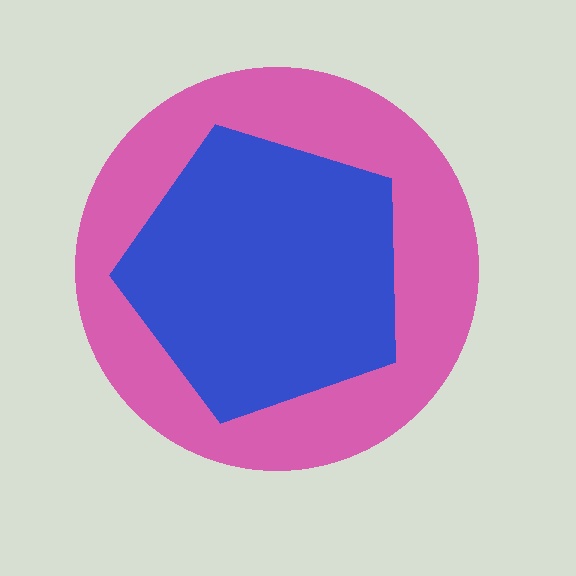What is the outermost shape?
The pink circle.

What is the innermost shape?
The blue pentagon.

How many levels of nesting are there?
2.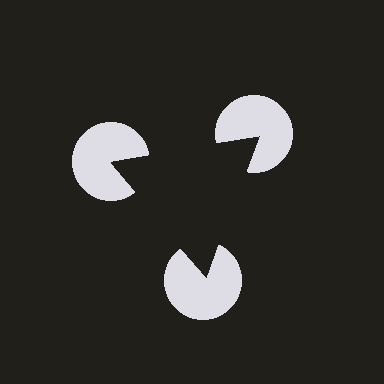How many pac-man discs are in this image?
There are 3 — one at each vertex of the illusory triangle.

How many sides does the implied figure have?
3 sides.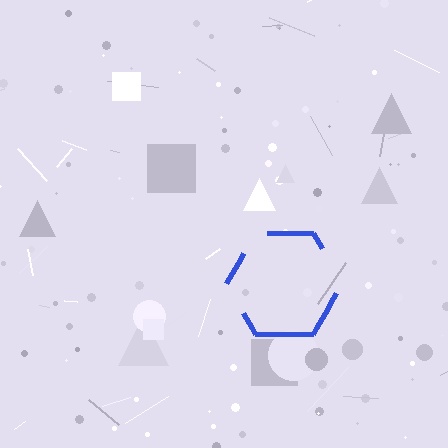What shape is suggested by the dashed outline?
The dashed outline suggests a hexagon.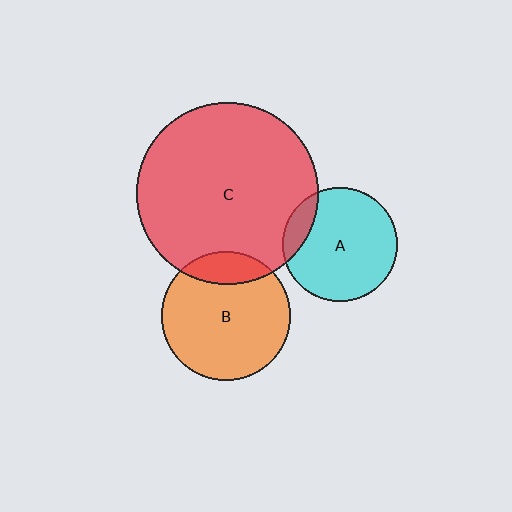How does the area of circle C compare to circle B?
Approximately 2.0 times.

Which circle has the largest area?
Circle C (red).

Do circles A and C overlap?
Yes.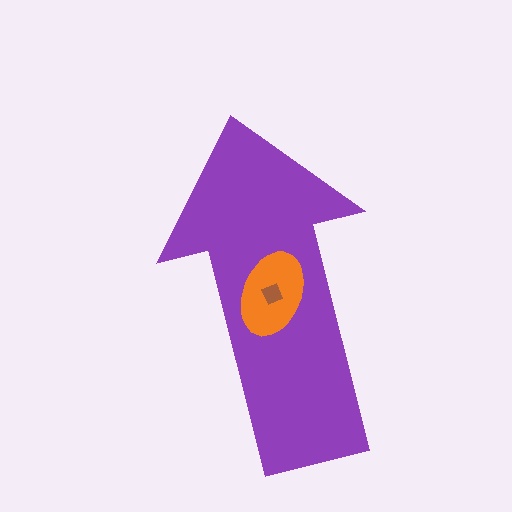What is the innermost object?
The brown diamond.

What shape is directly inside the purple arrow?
The orange ellipse.